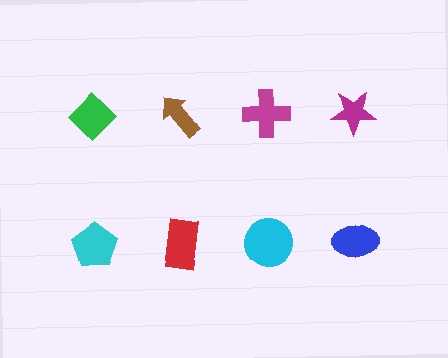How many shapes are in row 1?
4 shapes.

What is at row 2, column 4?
A blue ellipse.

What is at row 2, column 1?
A cyan pentagon.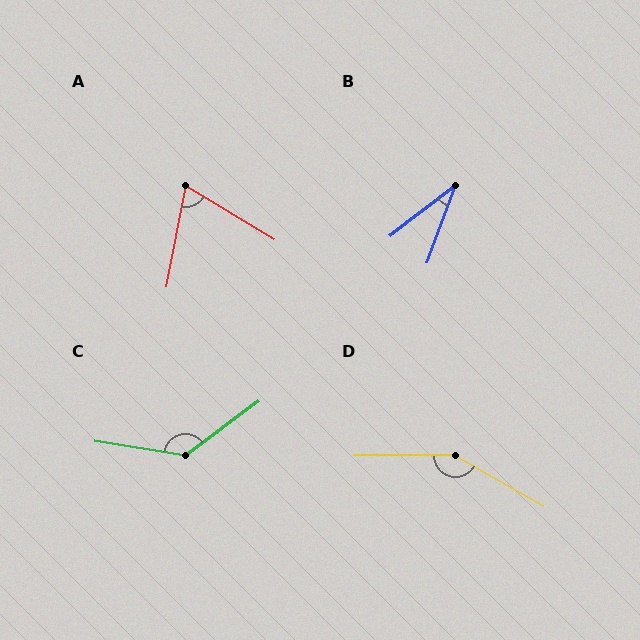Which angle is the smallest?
B, at approximately 32 degrees.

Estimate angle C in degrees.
Approximately 134 degrees.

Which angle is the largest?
D, at approximately 150 degrees.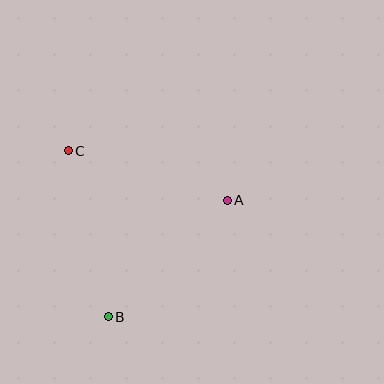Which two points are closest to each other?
Points A and B are closest to each other.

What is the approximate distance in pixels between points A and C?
The distance between A and C is approximately 167 pixels.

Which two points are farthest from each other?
Points B and C are farthest from each other.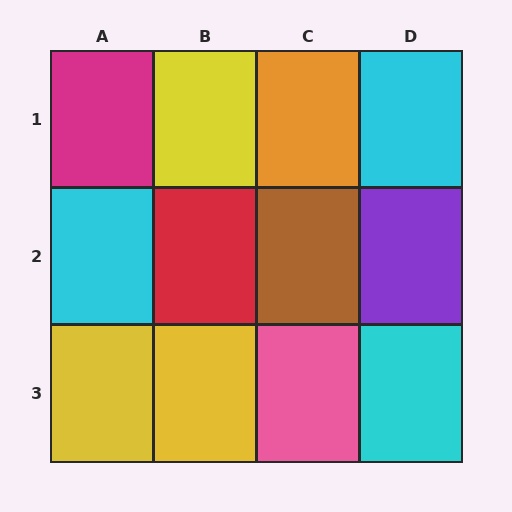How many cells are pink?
1 cell is pink.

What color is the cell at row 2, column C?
Brown.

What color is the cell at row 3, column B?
Yellow.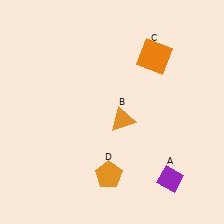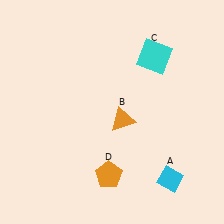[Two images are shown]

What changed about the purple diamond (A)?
In Image 1, A is purple. In Image 2, it changed to cyan.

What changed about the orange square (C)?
In Image 1, C is orange. In Image 2, it changed to cyan.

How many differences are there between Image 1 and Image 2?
There are 2 differences between the two images.